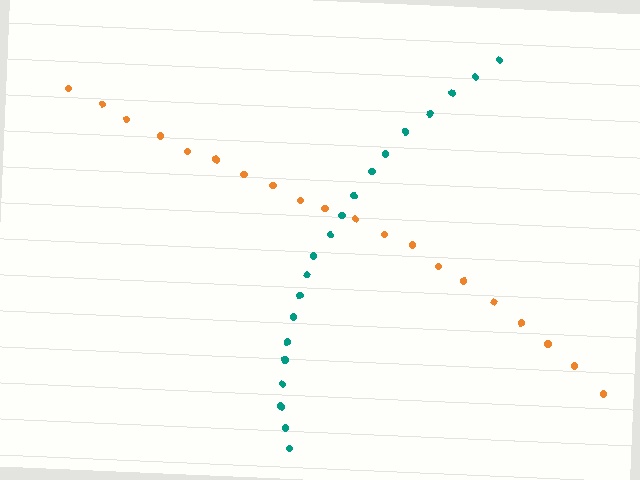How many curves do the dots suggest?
There are 2 distinct paths.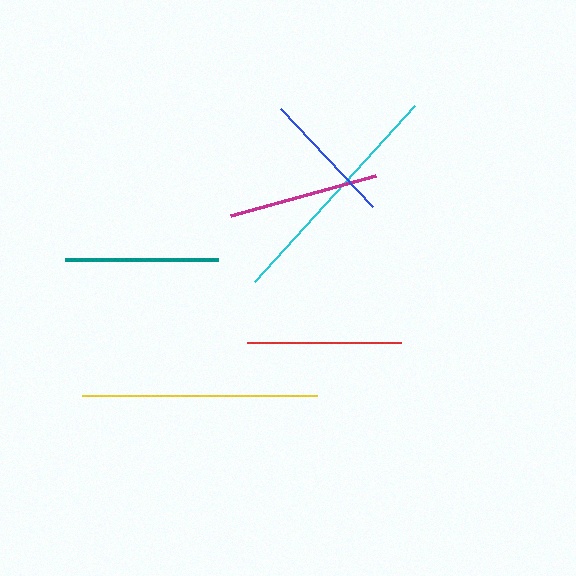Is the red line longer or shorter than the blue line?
The red line is longer than the blue line.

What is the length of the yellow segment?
The yellow segment is approximately 235 pixels long.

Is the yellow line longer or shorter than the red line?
The yellow line is longer than the red line.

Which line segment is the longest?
The cyan line is the longest at approximately 237 pixels.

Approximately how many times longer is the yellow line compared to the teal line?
The yellow line is approximately 1.5 times the length of the teal line.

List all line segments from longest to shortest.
From longest to shortest: cyan, yellow, red, teal, magenta, blue.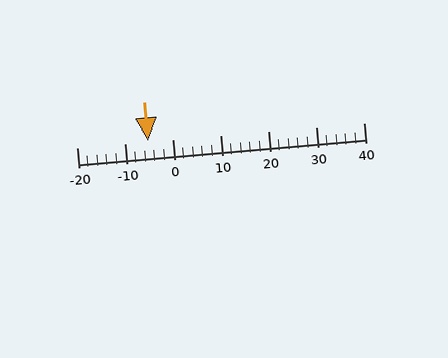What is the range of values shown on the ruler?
The ruler shows values from -20 to 40.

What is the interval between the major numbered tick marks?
The major tick marks are spaced 10 units apart.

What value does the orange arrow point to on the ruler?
The orange arrow points to approximately -5.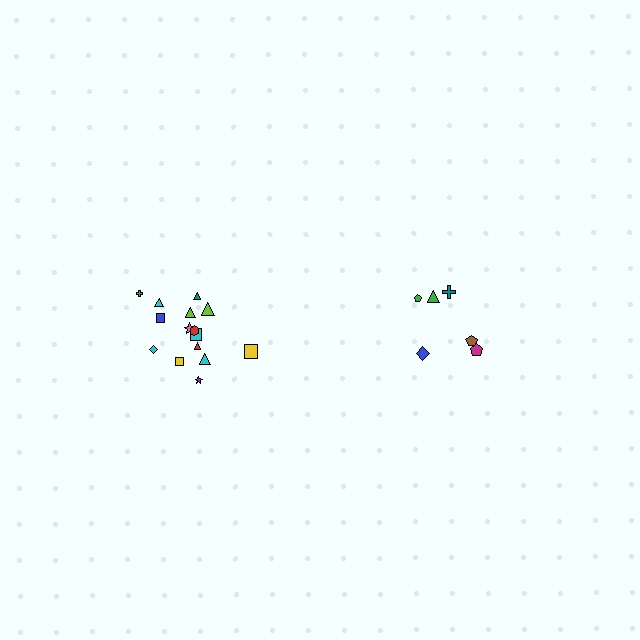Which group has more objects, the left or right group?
The left group.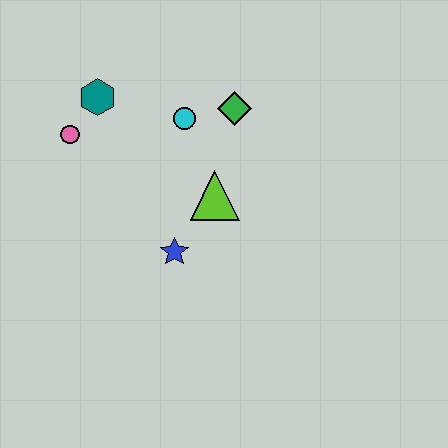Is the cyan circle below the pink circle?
No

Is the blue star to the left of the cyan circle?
Yes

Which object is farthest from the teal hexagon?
The blue star is farthest from the teal hexagon.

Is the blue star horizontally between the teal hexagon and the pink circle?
No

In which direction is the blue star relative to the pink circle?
The blue star is below the pink circle.